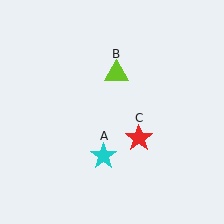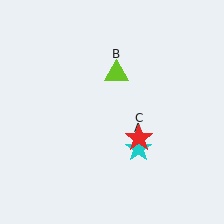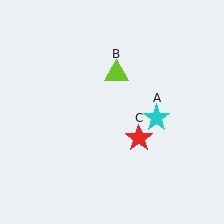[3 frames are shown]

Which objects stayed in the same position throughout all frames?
Lime triangle (object B) and red star (object C) remained stationary.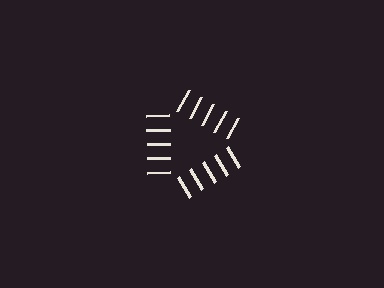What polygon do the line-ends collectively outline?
An illusory triangle — the line segments terminate on its edges but no continuous stroke is drawn.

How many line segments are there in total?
15 — 5 along each of the 3 edges.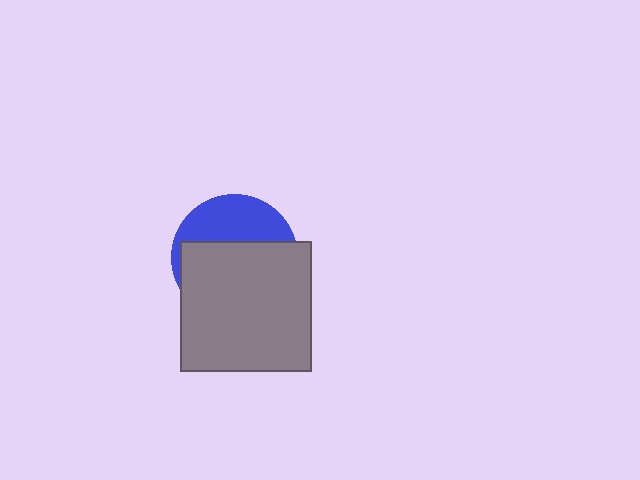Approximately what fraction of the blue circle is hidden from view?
Roughly 63% of the blue circle is hidden behind the gray square.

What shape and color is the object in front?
The object in front is a gray square.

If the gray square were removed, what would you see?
You would see the complete blue circle.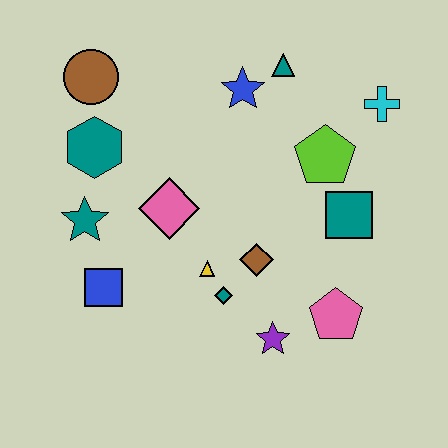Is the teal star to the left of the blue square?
Yes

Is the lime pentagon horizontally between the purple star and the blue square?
No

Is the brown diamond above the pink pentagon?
Yes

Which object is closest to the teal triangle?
The blue star is closest to the teal triangle.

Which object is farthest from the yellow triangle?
The cyan cross is farthest from the yellow triangle.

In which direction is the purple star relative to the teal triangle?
The purple star is below the teal triangle.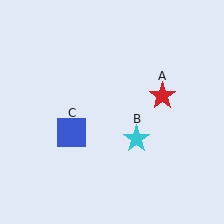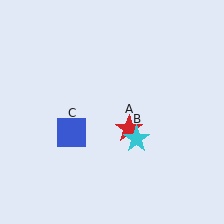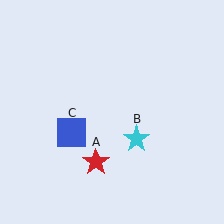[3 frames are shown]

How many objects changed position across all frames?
1 object changed position: red star (object A).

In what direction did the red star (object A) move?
The red star (object A) moved down and to the left.